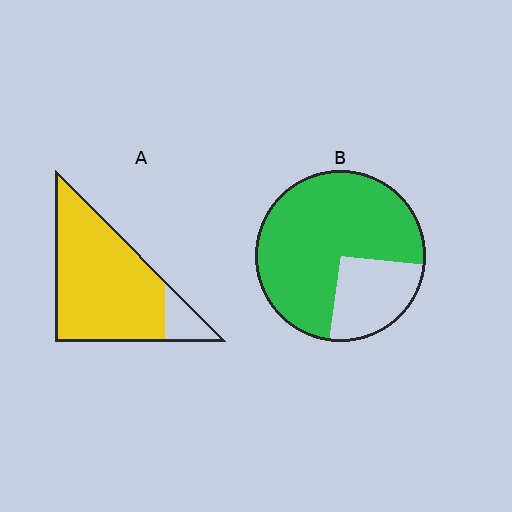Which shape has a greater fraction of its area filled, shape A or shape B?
Shape A.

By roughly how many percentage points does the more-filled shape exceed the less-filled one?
By roughly 15 percentage points (A over B).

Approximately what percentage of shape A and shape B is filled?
A is approximately 85% and B is approximately 75%.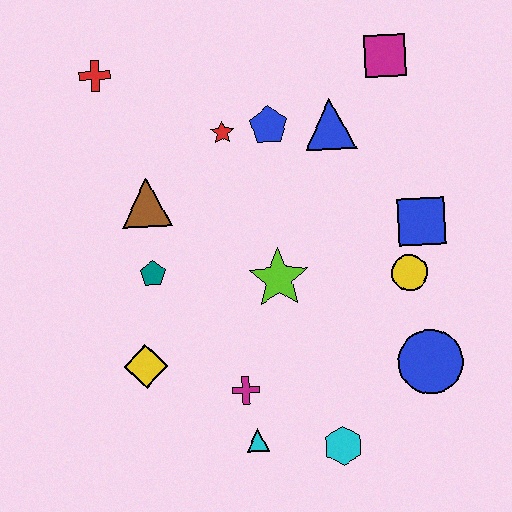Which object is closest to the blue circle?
The yellow circle is closest to the blue circle.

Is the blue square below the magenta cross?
No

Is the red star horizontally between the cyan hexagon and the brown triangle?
Yes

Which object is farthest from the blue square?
The red cross is farthest from the blue square.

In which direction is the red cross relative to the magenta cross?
The red cross is above the magenta cross.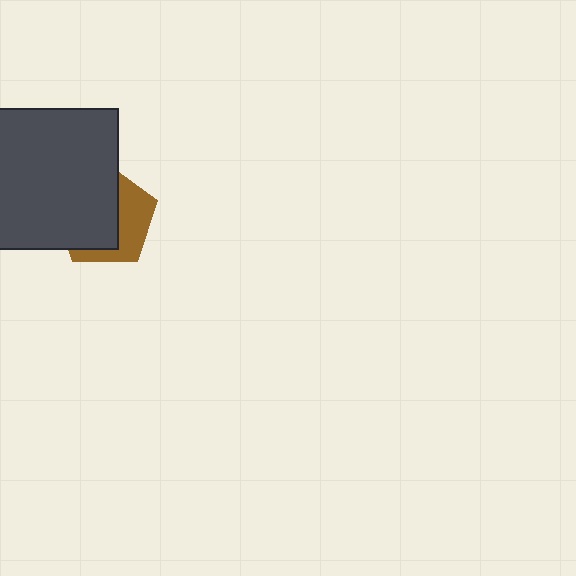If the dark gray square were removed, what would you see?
You would see the complete brown pentagon.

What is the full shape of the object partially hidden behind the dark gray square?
The partially hidden object is a brown pentagon.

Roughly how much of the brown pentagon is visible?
A small part of it is visible (roughly 40%).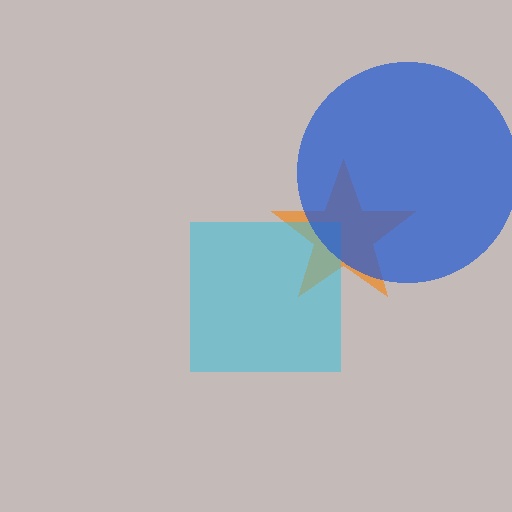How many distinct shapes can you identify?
There are 3 distinct shapes: an orange star, a cyan square, a blue circle.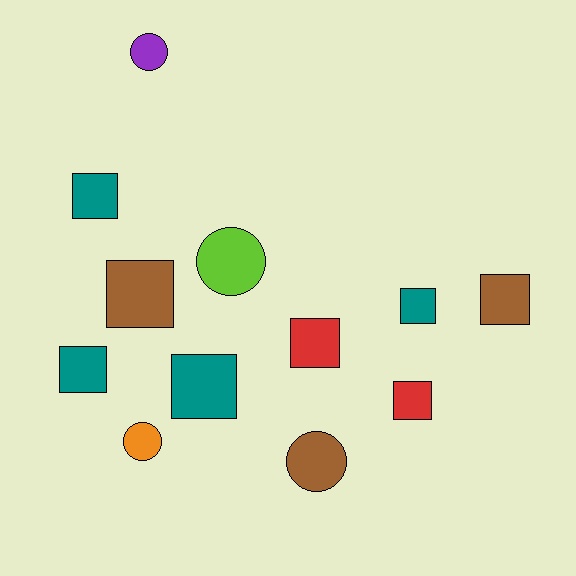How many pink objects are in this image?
There are no pink objects.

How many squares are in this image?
There are 8 squares.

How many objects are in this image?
There are 12 objects.